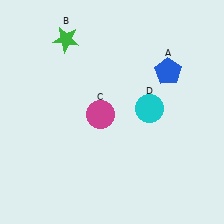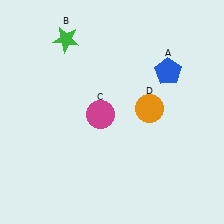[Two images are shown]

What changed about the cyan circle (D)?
In Image 1, D is cyan. In Image 2, it changed to orange.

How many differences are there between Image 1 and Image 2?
There is 1 difference between the two images.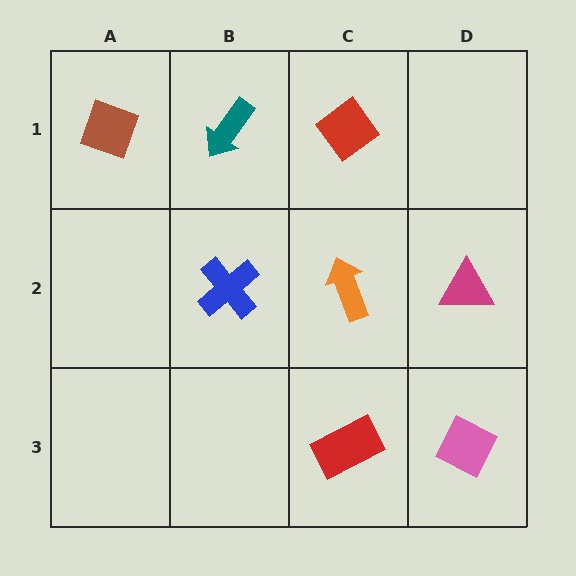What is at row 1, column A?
A brown diamond.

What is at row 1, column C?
A red diamond.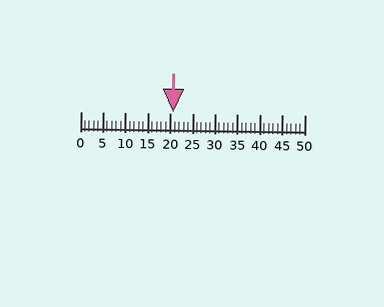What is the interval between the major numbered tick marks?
The major tick marks are spaced 5 units apart.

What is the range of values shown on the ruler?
The ruler shows values from 0 to 50.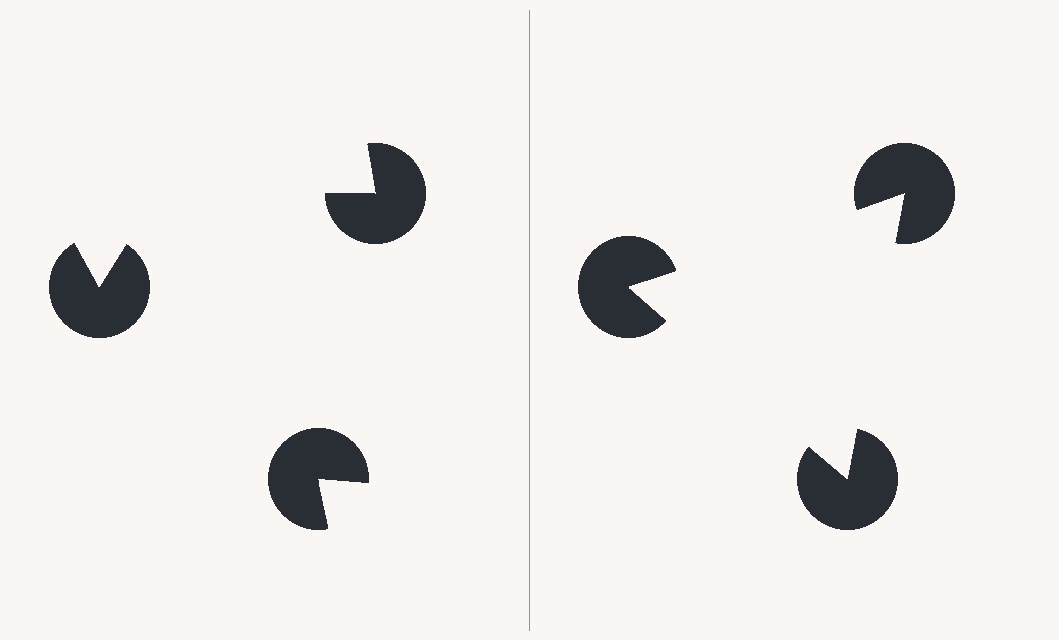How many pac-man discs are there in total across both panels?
6 — 3 on each side.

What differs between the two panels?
The pac-man discs are positioned identically on both sides; only the wedge orientations differ. On the right they align to a triangle; on the left they are misaligned.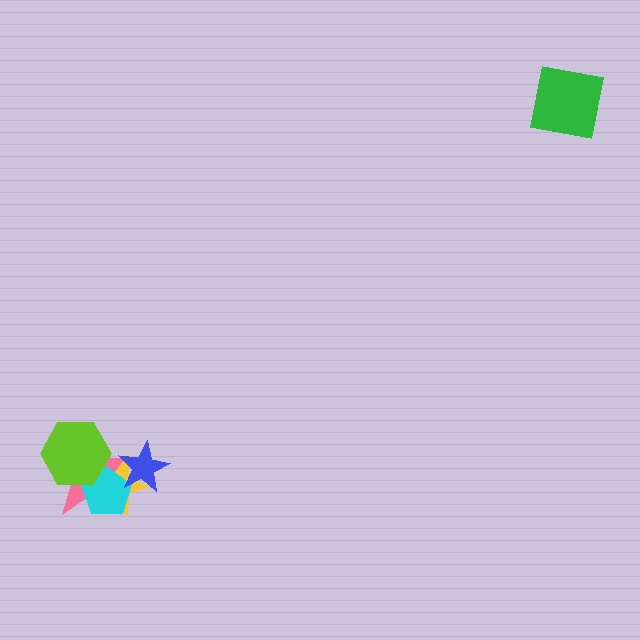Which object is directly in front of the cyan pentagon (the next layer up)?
The lime hexagon is directly in front of the cyan pentagon.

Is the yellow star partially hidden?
Yes, it is partially covered by another shape.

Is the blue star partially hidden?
No, no other shape covers it.